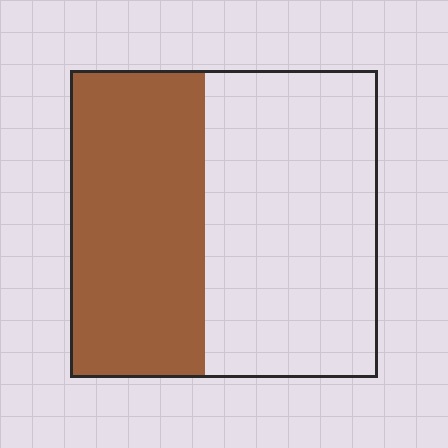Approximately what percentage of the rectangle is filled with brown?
Approximately 45%.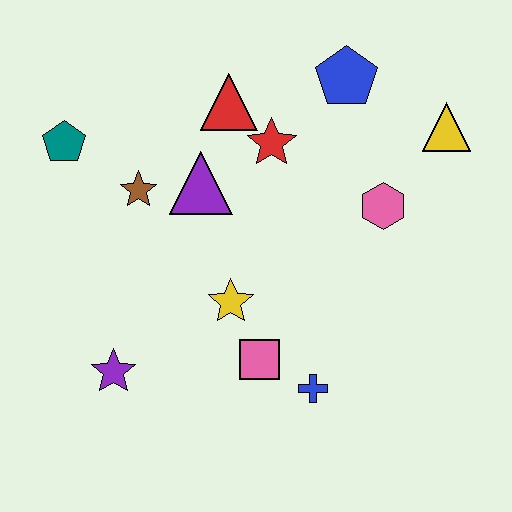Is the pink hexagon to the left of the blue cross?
No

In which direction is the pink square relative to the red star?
The pink square is below the red star.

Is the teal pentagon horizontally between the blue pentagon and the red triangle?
No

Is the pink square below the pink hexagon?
Yes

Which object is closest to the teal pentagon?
The brown star is closest to the teal pentagon.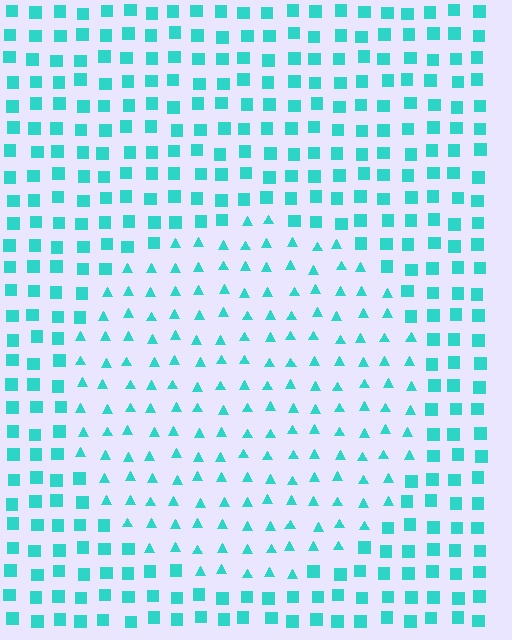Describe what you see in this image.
The image is filled with small cyan elements arranged in a uniform grid. A circle-shaped region contains triangles, while the surrounding area contains squares. The boundary is defined purely by the change in element shape.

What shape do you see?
I see a circle.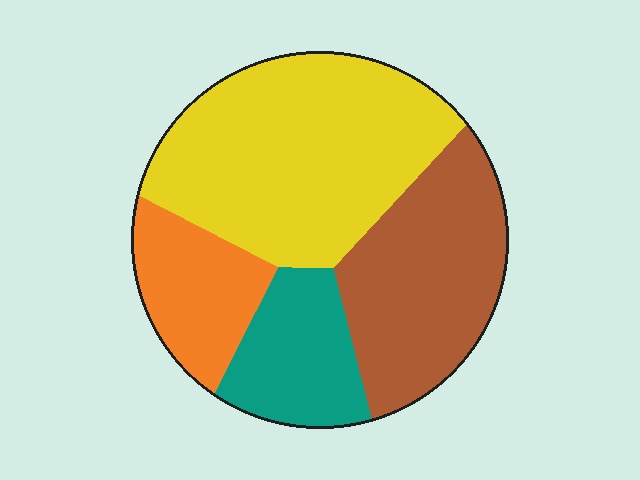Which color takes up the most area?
Yellow, at roughly 40%.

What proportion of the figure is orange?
Orange takes up about one sixth (1/6) of the figure.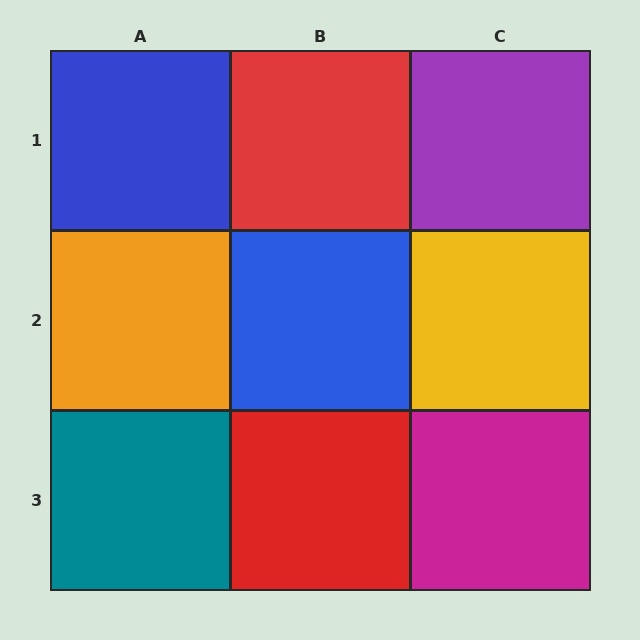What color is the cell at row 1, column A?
Blue.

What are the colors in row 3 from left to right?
Teal, red, magenta.